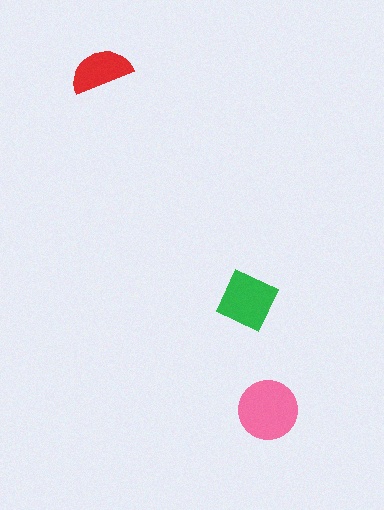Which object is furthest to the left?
The red semicircle is leftmost.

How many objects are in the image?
There are 3 objects in the image.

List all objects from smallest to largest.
The red semicircle, the green diamond, the pink circle.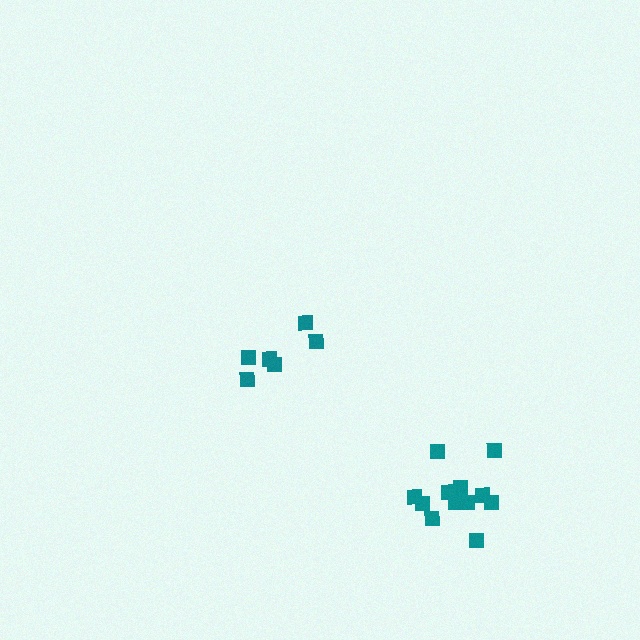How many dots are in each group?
Group 1: 6 dots, Group 2: 12 dots (18 total).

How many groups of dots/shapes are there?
There are 2 groups.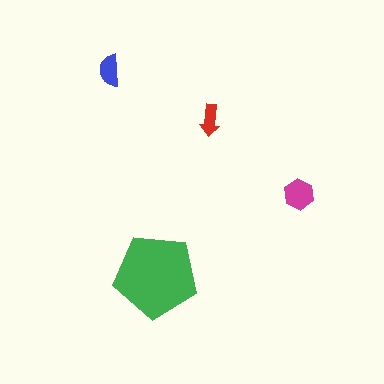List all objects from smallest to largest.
The red arrow, the blue semicircle, the magenta hexagon, the green pentagon.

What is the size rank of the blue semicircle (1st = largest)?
3rd.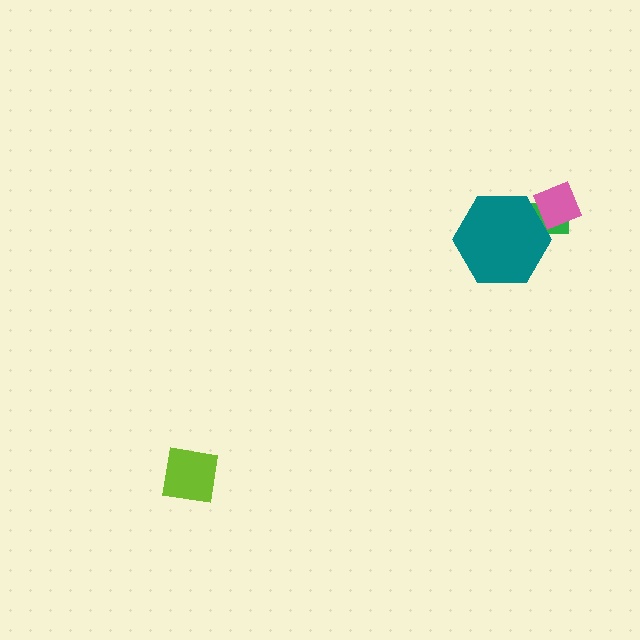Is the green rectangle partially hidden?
Yes, it is partially covered by another shape.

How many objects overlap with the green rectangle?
2 objects overlap with the green rectangle.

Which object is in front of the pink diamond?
The teal hexagon is in front of the pink diamond.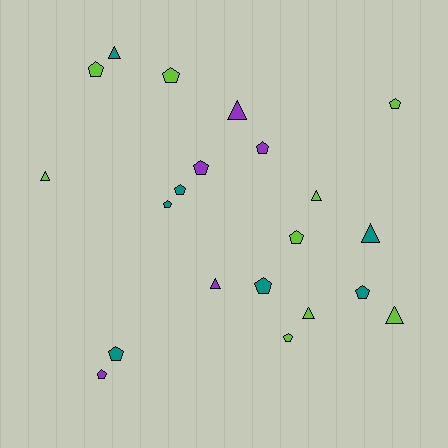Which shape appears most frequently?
Pentagon, with 13 objects.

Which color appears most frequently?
Lime, with 9 objects.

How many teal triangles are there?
There are 2 teal triangles.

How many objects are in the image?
There are 21 objects.